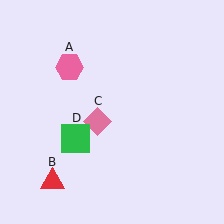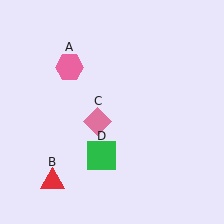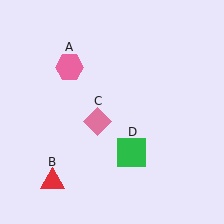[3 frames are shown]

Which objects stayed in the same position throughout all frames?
Pink hexagon (object A) and red triangle (object B) and pink diamond (object C) remained stationary.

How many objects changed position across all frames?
1 object changed position: green square (object D).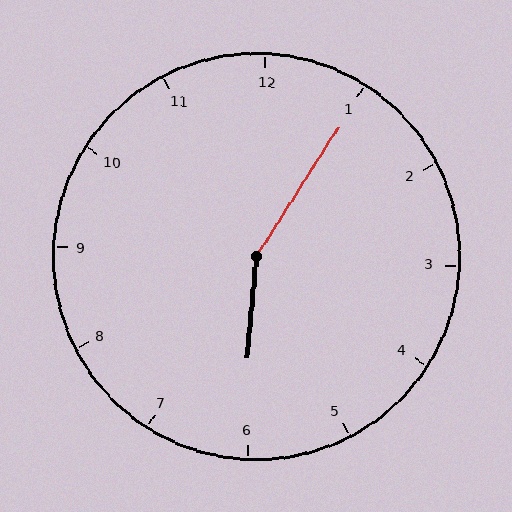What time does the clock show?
6:05.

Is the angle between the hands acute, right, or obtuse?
It is obtuse.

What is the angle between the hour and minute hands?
Approximately 152 degrees.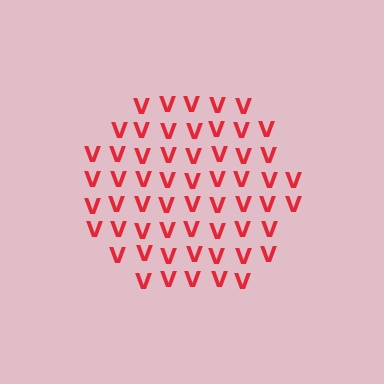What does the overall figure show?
The overall figure shows a hexagon.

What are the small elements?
The small elements are letter V's.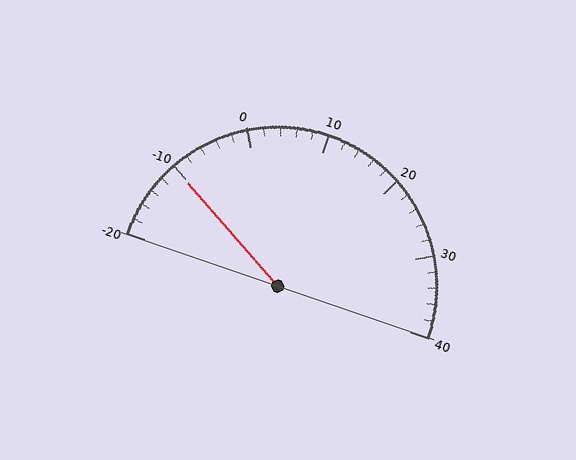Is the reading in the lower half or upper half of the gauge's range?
The reading is in the lower half of the range (-20 to 40).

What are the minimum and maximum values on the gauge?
The gauge ranges from -20 to 40.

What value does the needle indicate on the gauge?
The needle indicates approximately -10.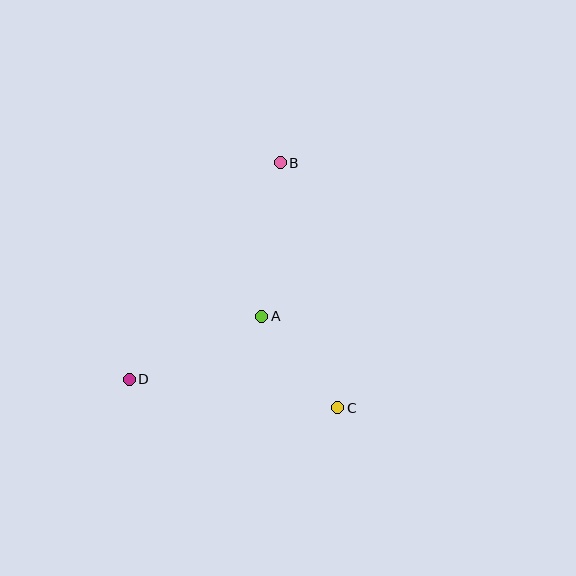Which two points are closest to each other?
Points A and C are closest to each other.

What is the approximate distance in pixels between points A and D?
The distance between A and D is approximately 147 pixels.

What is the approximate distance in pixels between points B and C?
The distance between B and C is approximately 252 pixels.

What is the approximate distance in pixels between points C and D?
The distance between C and D is approximately 210 pixels.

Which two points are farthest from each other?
Points B and D are farthest from each other.